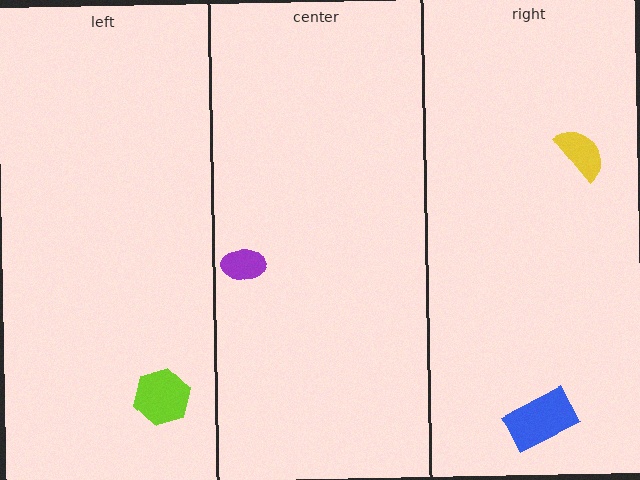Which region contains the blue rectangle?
The right region.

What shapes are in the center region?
The purple ellipse.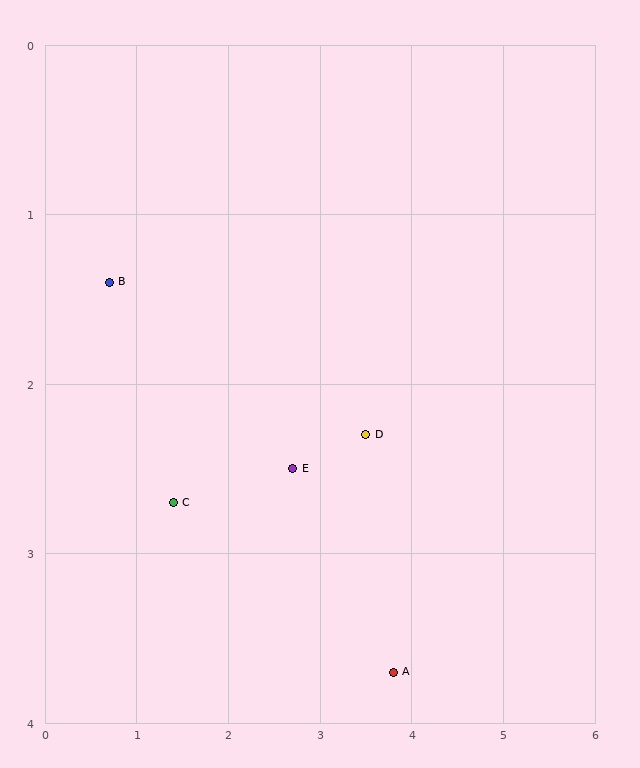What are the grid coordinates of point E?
Point E is at approximately (2.7, 2.5).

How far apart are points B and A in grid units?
Points B and A are about 3.9 grid units apart.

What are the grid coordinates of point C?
Point C is at approximately (1.4, 2.7).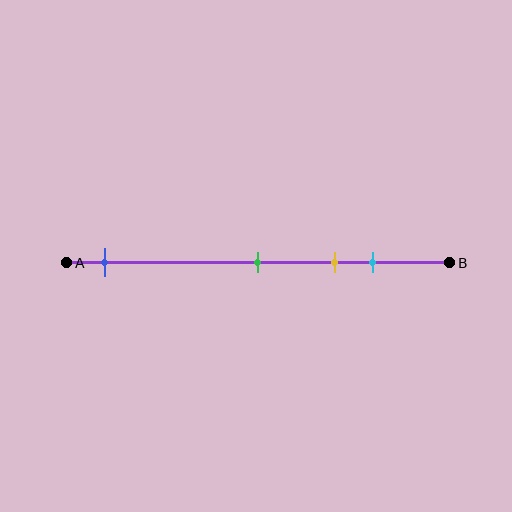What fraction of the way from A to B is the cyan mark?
The cyan mark is approximately 80% (0.8) of the way from A to B.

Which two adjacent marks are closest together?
The yellow and cyan marks are the closest adjacent pair.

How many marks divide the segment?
There are 4 marks dividing the segment.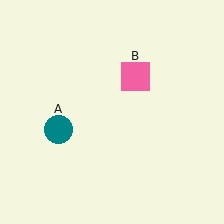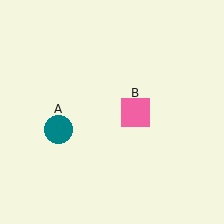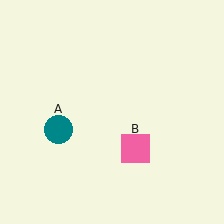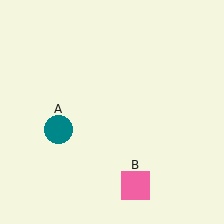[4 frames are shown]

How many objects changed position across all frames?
1 object changed position: pink square (object B).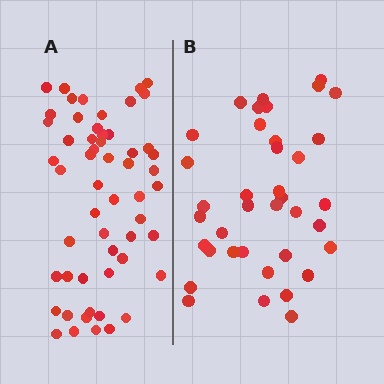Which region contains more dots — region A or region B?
Region A (the left region) has more dots.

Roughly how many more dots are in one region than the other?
Region A has approximately 15 more dots than region B.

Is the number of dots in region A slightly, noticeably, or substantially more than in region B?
Region A has noticeably more, but not dramatically so. The ratio is roughly 1.4 to 1.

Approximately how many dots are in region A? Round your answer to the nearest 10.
About 60 dots. (The exact count is 55, which rounds to 60.)